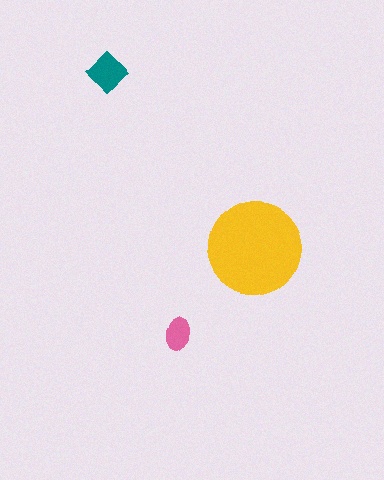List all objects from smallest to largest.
The pink ellipse, the teal diamond, the yellow circle.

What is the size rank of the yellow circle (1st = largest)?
1st.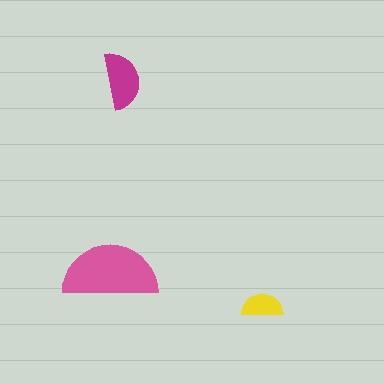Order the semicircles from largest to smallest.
the pink one, the magenta one, the yellow one.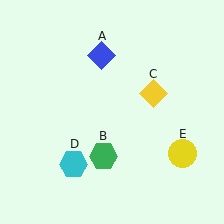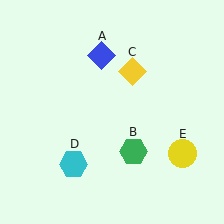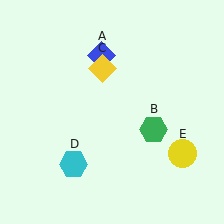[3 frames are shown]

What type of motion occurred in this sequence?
The green hexagon (object B), yellow diamond (object C) rotated counterclockwise around the center of the scene.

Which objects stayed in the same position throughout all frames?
Blue diamond (object A) and cyan hexagon (object D) and yellow circle (object E) remained stationary.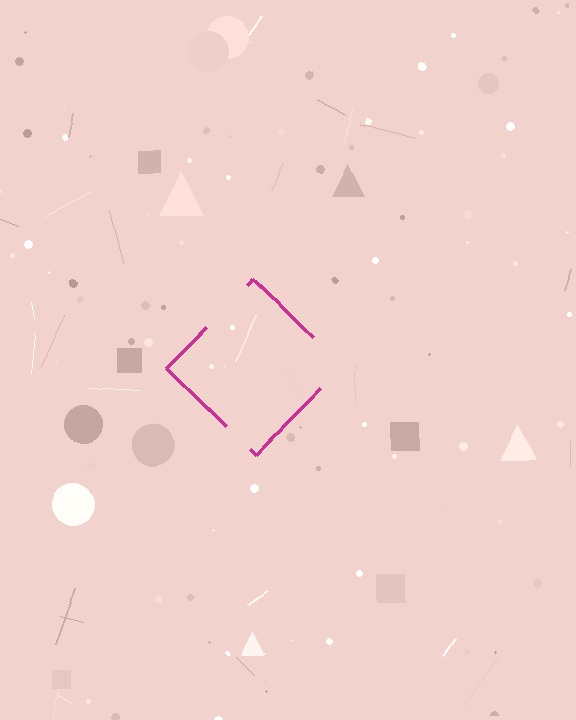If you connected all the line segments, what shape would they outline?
They would outline a diamond.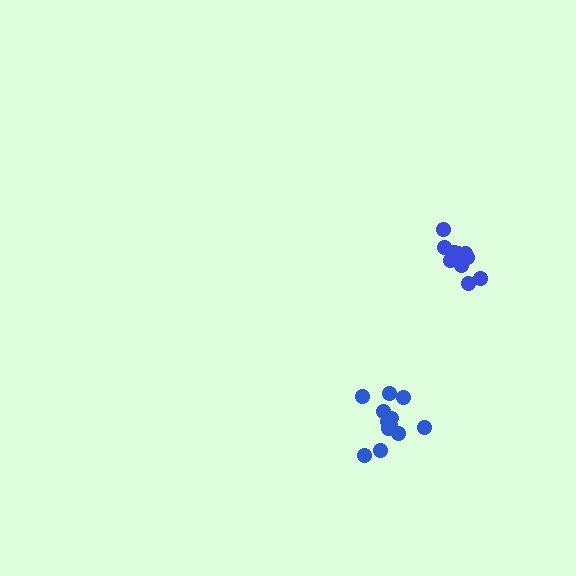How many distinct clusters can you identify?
There are 2 distinct clusters.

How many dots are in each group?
Group 1: 11 dots, Group 2: 12 dots (23 total).